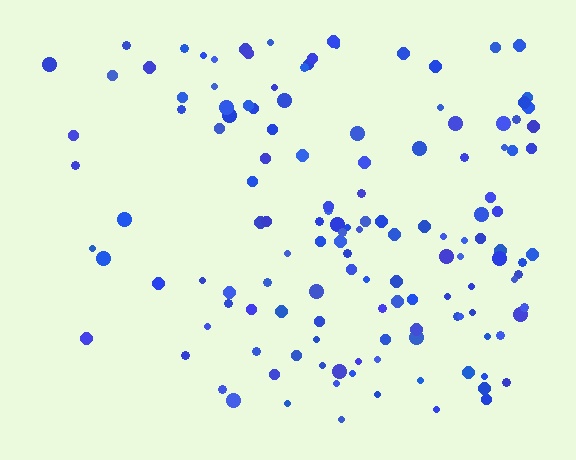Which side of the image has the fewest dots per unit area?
The left.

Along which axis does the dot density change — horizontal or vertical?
Horizontal.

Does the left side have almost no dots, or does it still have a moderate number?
Still a moderate number, just noticeably fewer than the right.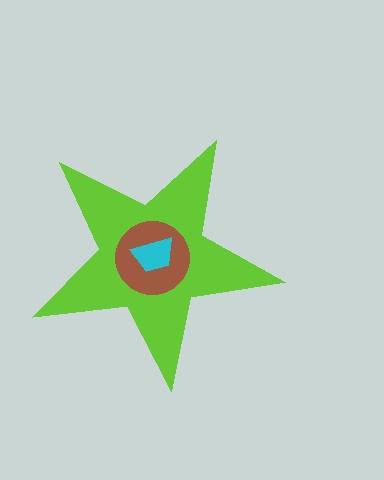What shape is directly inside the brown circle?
The cyan trapezoid.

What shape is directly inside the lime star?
The brown circle.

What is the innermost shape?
The cyan trapezoid.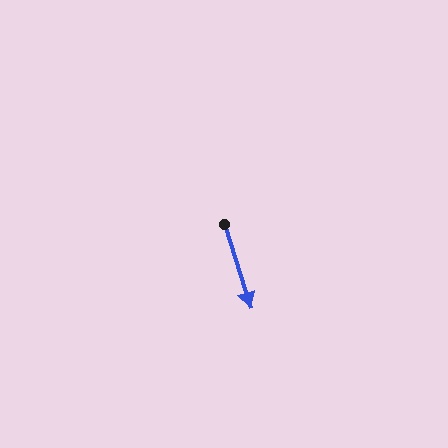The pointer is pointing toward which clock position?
Roughly 5 o'clock.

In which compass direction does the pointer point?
South.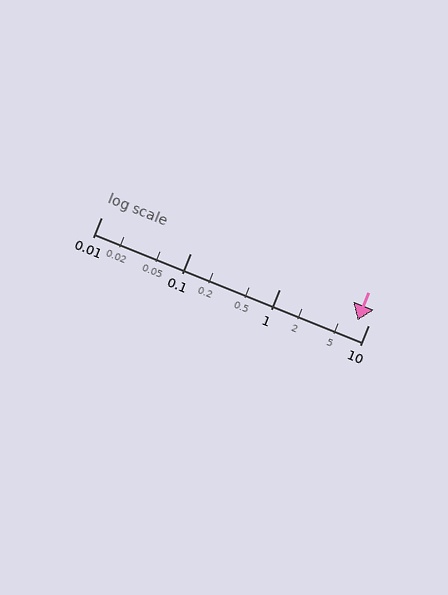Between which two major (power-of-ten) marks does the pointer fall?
The pointer is between 1 and 10.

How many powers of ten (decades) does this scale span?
The scale spans 3 decades, from 0.01 to 10.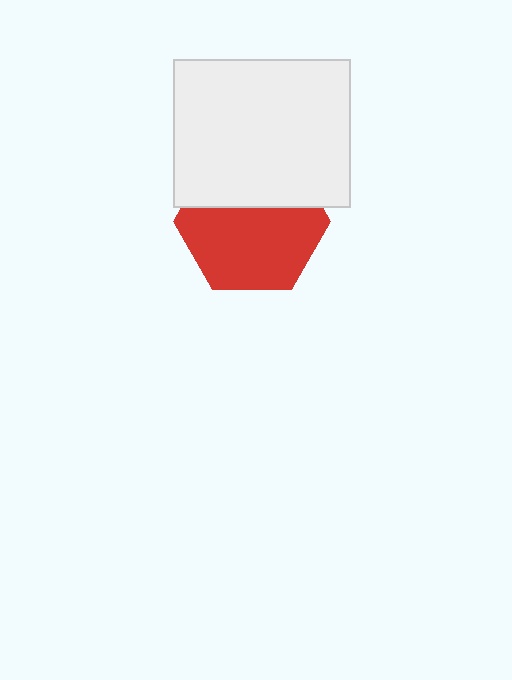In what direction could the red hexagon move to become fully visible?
The red hexagon could move down. That would shift it out from behind the white rectangle entirely.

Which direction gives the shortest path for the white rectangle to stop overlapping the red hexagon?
Moving up gives the shortest separation.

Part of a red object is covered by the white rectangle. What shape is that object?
It is a hexagon.